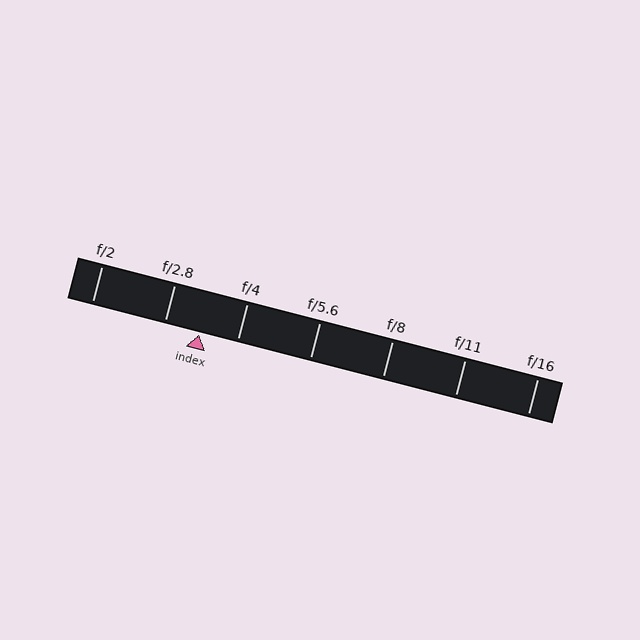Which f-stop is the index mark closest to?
The index mark is closest to f/2.8.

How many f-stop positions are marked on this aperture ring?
There are 7 f-stop positions marked.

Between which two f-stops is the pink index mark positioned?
The index mark is between f/2.8 and f/4.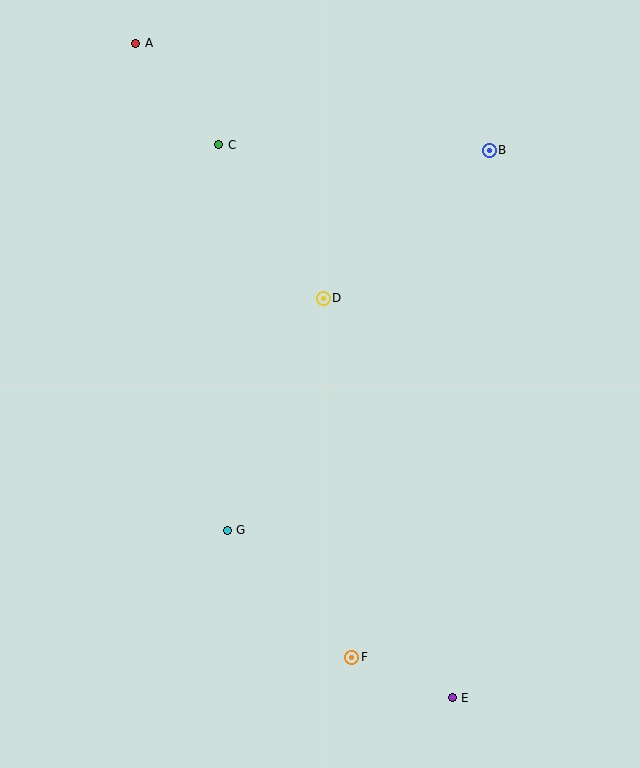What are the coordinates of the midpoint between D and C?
The midpoint between D and C is at (271, 222).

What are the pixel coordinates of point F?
Point F is at (352, 657).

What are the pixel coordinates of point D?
Point D is at (323, 298).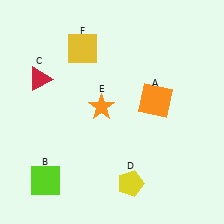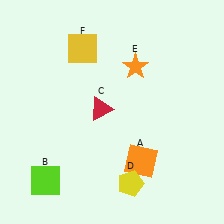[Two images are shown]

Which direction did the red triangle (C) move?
The red triangle (C) moved right.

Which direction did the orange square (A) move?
The orange square (A) moved down.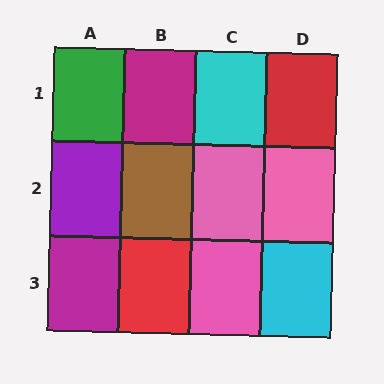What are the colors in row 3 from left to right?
Magenta, red, pink, cyan.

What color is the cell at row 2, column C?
Pink.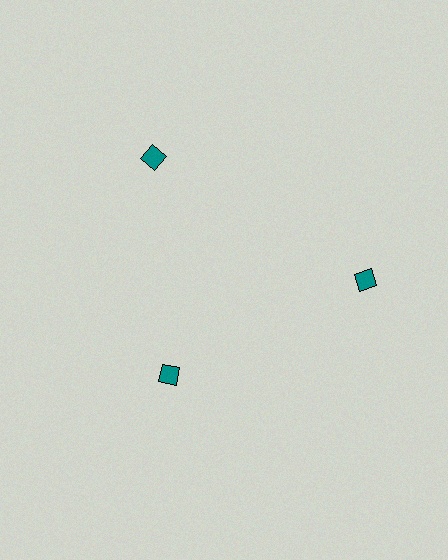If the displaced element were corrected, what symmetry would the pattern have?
It would have 3-fold rotational symmetry — the pattern would map onto itself every 120 degrees.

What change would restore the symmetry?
The symmetry would be restored by moving it outward, back onto the ring so that all 3 diamonds sit at equal angles and equal distance from the center.